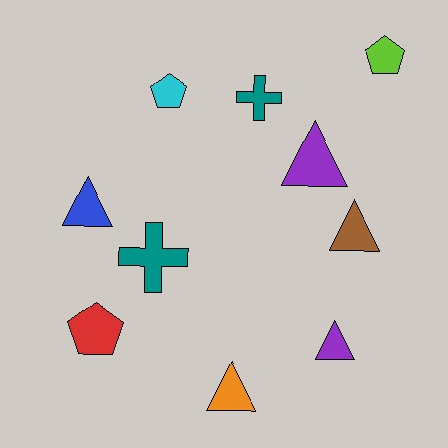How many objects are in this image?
There are 10 objects.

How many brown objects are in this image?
There is 1 brown object.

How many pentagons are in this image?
There are 3 pentagons.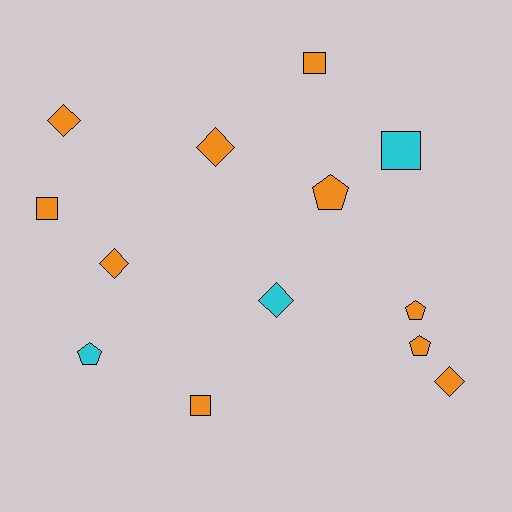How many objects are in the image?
There are 13 objects.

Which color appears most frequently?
Orange, with 10 objects.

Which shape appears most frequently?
Diamond, with 5 objects.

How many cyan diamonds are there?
There is 1 cyan diamond.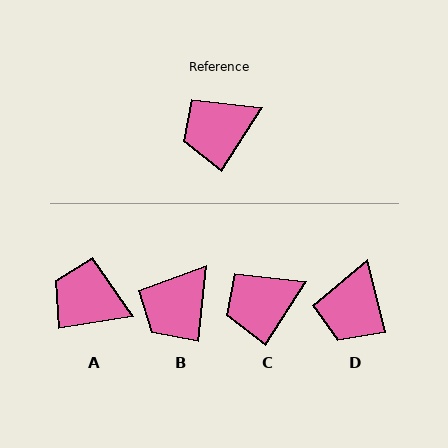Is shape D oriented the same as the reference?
No, it is off by about 47 degrees.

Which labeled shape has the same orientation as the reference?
C.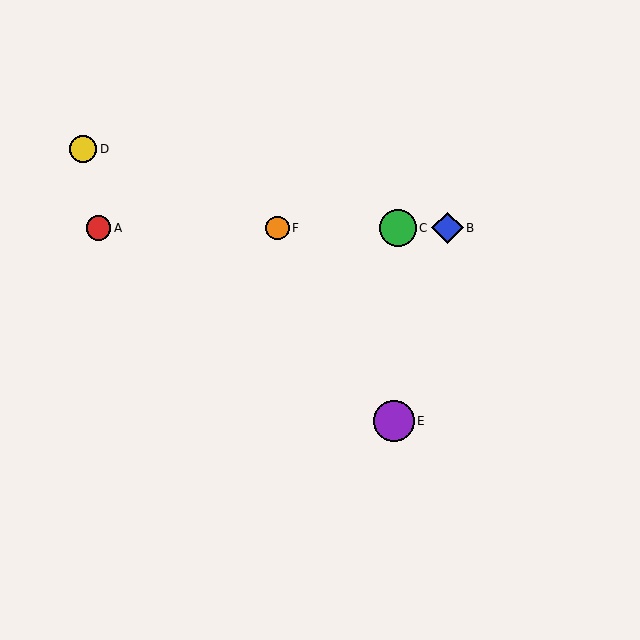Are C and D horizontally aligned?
No, C is at y≈228 and D is at y≈149.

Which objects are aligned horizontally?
Objects A, B, C, F are aligned horizontally.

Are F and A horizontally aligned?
Yes, both are at y≈228.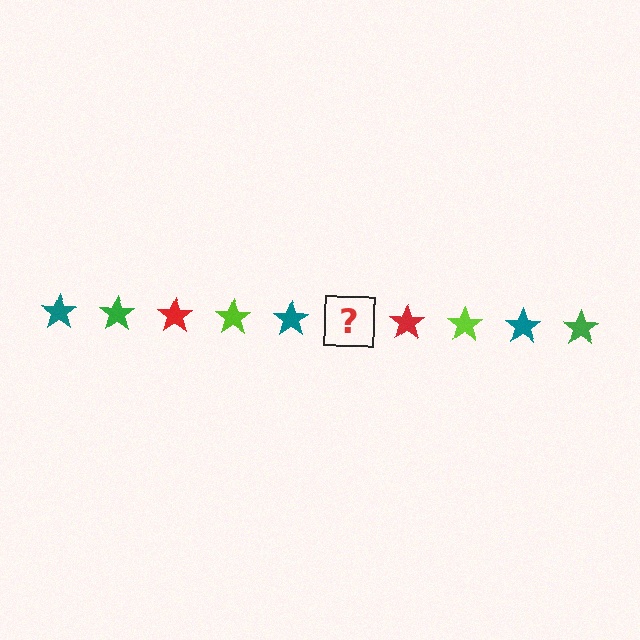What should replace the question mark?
The question mark should be replaced with a green star.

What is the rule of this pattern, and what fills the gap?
The rule is that the pattern cycles through teal, green, red, lime stars. The gap should be filled with a green star.